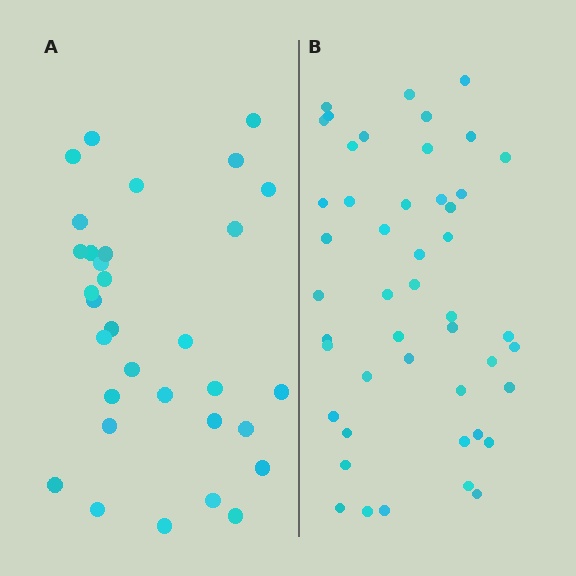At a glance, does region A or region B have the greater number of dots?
Region B (the right region) has more dots.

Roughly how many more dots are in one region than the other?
Region B has approximately 15 more dots than region A.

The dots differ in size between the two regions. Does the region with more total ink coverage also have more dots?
No. Region A has more total ink coverage because its dots are larger, but region B actually contains more individual dots. Total area can be misleading — the number of items is what matters here.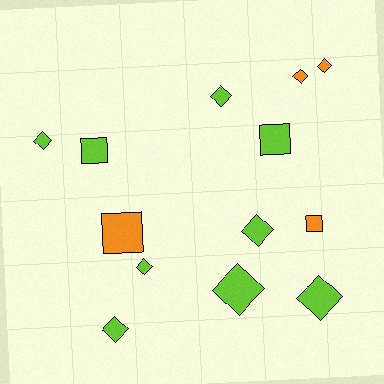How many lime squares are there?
There are 2 lime squares.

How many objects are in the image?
There are 13 objects.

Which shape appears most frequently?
Diamond, with 9 objects.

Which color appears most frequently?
Lime, with 9 objects.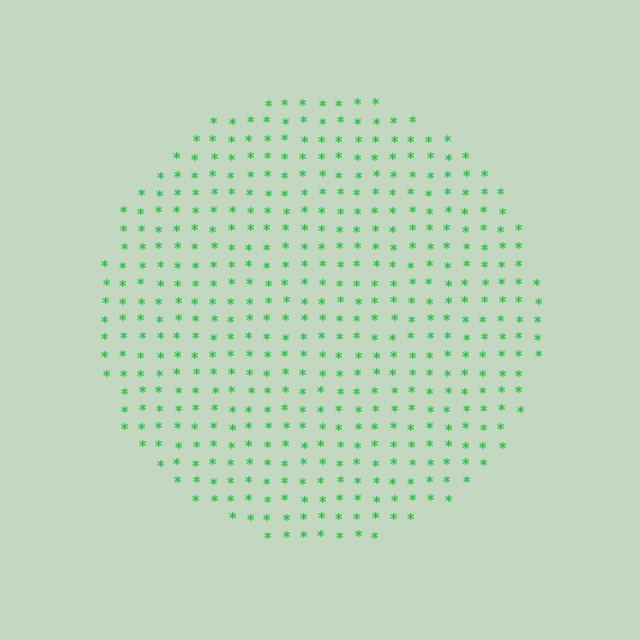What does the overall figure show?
The overall figure shows a circle.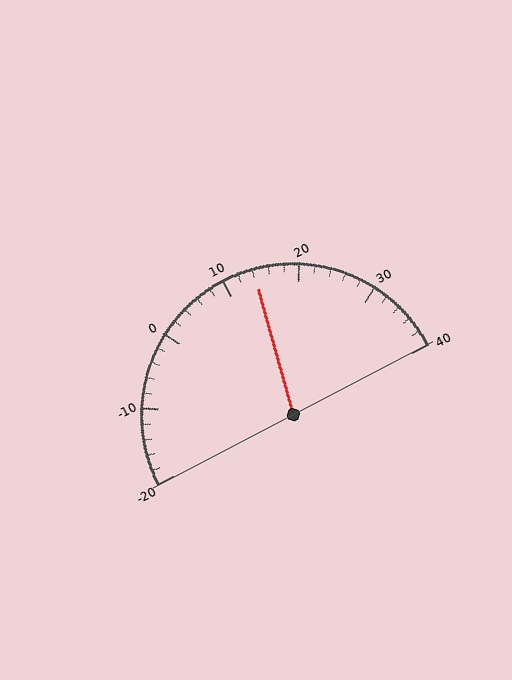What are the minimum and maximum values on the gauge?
The gauge ranges from -20 to 40.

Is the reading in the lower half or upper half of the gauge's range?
The reading is in the upper half of the range (-20 to 40).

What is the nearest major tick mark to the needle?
The nearest major tick mark is 10.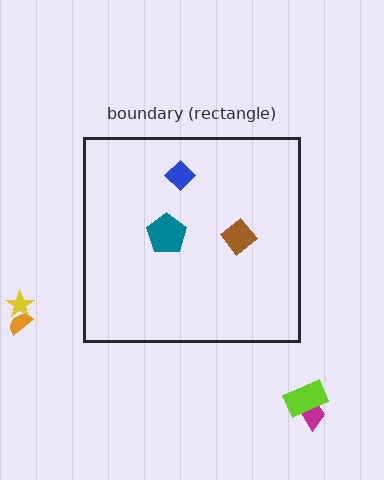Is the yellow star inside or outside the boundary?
Outside.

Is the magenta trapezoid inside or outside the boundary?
Outside.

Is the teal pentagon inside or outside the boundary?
Inside.